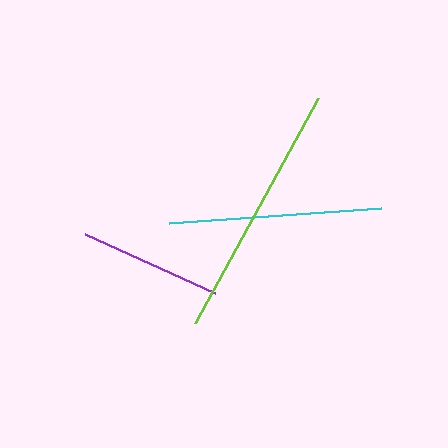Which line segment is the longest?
The lime line is the longest at approximately 257 pixels.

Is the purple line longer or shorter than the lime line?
The lime line is longer than the purple line.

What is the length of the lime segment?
The lime segment is approximately 257 pixels long.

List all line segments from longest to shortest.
From longest to shortest: lime, cyan, purple.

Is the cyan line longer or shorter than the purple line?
The cyan line is longer than the purple line.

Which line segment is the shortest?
The purple line is the shortest at approximately 143 pixels.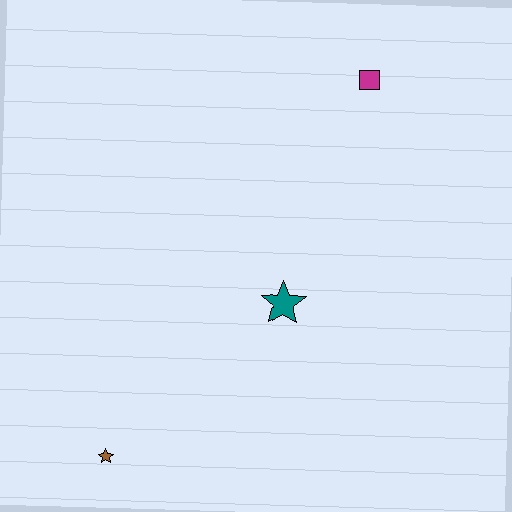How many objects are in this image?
There are 3 objects.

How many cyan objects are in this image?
There are no cyan objects.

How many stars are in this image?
There are 2 stars.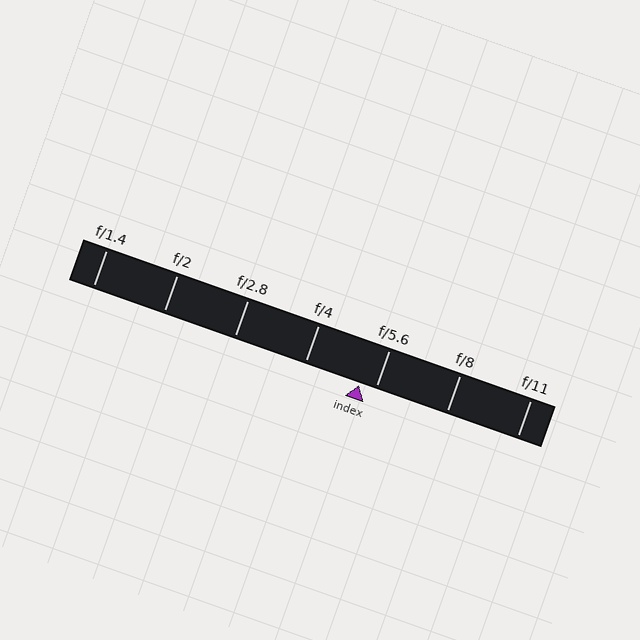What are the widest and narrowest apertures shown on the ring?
The widest aperture shown is f/1.4 and the narrowest is f/11.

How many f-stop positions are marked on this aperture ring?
There are 7 f-stop positions marked.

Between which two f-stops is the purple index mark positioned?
The index mark is between f/4 and f/5.6.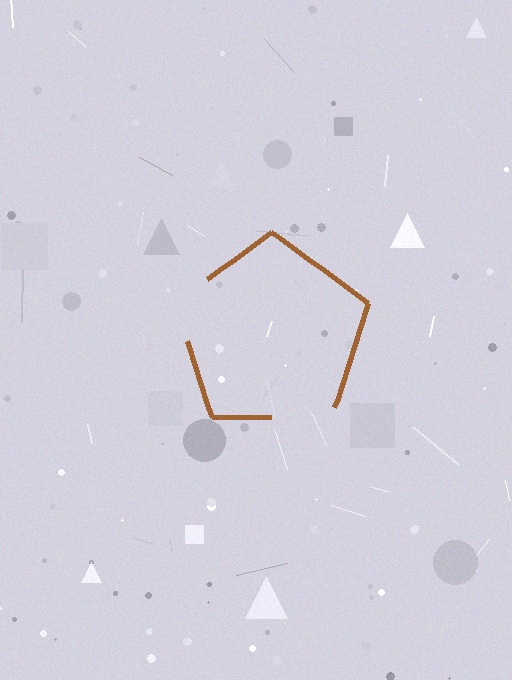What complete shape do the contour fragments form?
The contour fragments form a pentagon.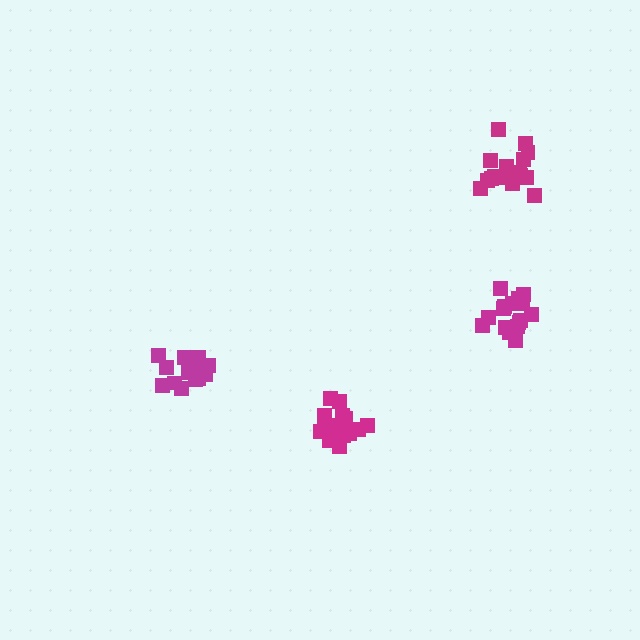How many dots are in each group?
Group 1: 17 dots, Group 2: 15 dots, Group 3: 16 dots, Group 4: 13 dots (61 total).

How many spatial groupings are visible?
There are 4 spatial groupings.